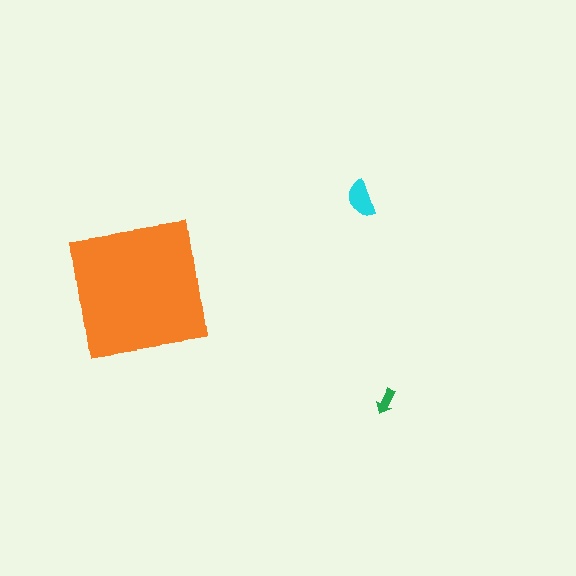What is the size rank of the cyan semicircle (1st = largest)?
2nd.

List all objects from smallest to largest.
The green arrow, the cyan semicircle, the orange square.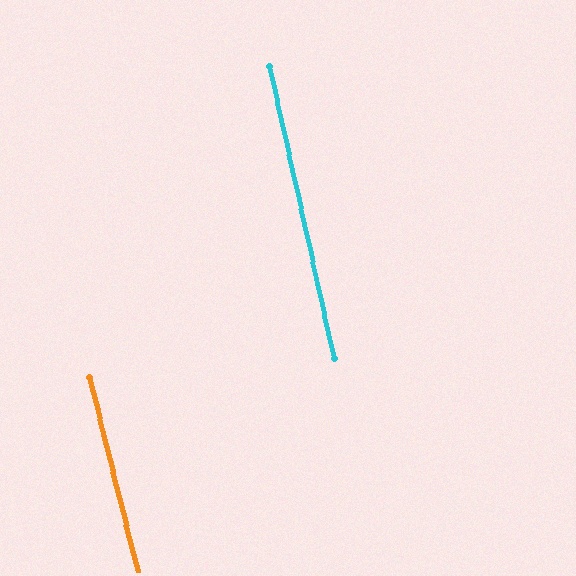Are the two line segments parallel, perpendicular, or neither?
Parallel — their directions differ by only 1.5°.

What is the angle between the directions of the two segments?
Approximately 2 degrees.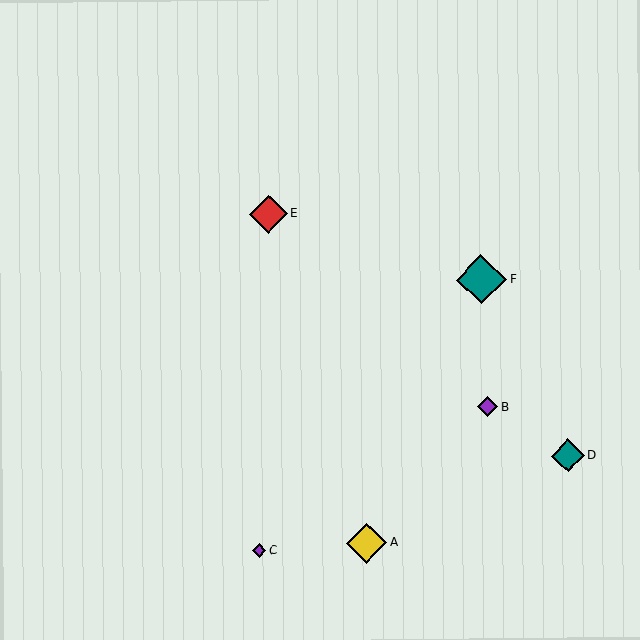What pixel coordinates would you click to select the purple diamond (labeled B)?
Click at (487, 407) to select the purple diamond B.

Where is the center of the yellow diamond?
The center of the yellow diamond is at (367, 543).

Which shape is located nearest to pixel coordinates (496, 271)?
The teal diamond (labeled F) at (481, 279) is nearest to that location.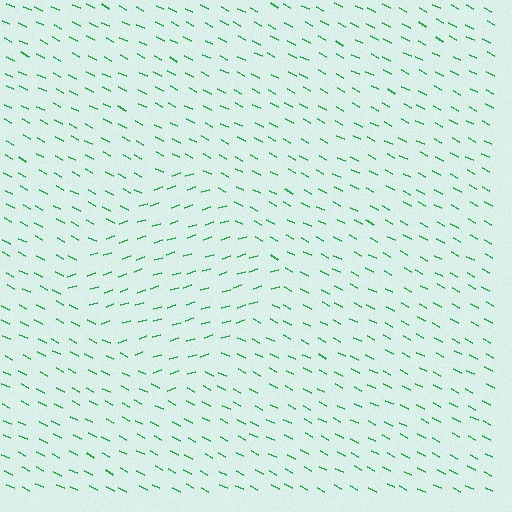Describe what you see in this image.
The image is filled with small green line segments. A diamond region in the image has lines oriented differently from the surrounding lines, creating a visible texture boundary.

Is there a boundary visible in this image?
Yes, there is a texture boundary formed by a change in line orientation.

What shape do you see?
I see a diamond.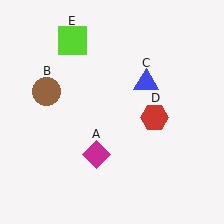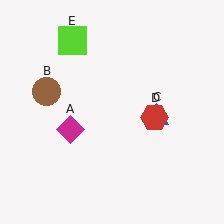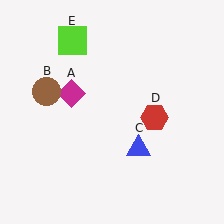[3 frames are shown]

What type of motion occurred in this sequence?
The magenta diamond (object A), blue triangle (object C) rotated clockwise around the center of the scene.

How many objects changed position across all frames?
2 objects changed position: magenta diamond (object A), blue triangle (object C).